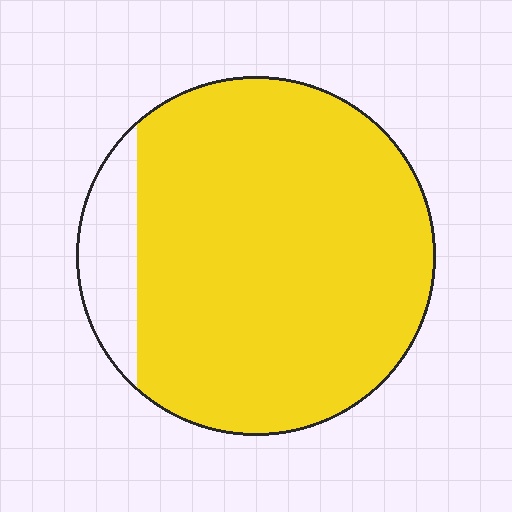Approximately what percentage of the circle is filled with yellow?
Approximately 90%.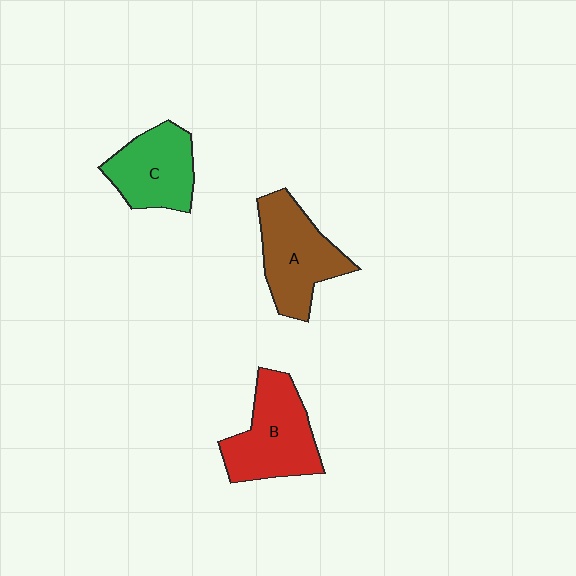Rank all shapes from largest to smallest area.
From largest to smallest: B (red), A (brown), C (green).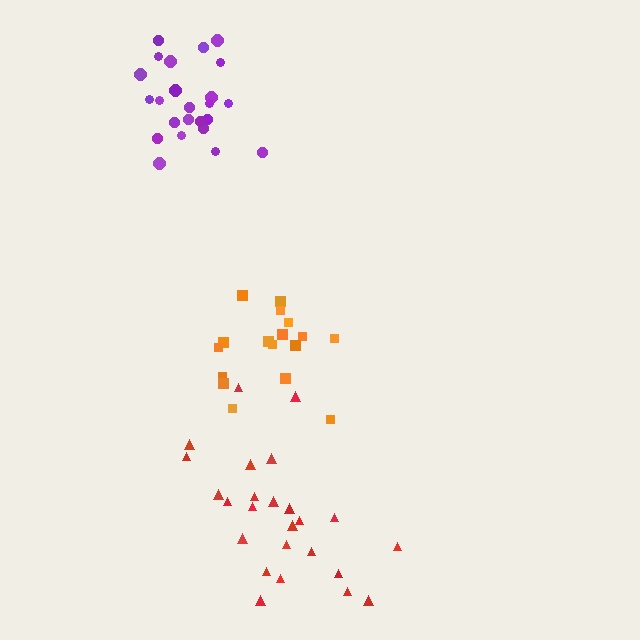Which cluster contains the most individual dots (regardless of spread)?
Red (25).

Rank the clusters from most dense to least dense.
purple, orange, red.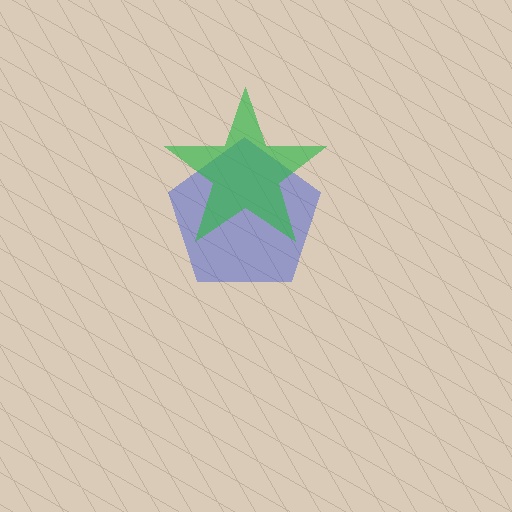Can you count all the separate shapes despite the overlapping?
Yes, there are 2 separate shapes.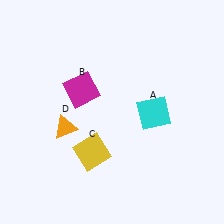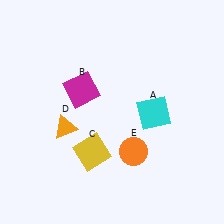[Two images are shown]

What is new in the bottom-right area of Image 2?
An orange circle (E) was added in the bottom-right area of Image 2.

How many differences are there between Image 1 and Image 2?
There is 1 difference between the two images.